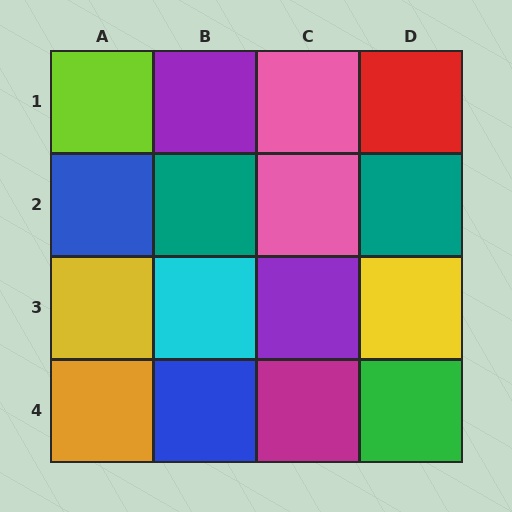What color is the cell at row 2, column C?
Pink.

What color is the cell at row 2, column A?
Blue.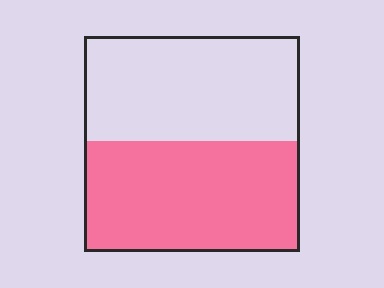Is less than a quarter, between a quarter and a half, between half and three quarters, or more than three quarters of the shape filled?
Between half and three quarters.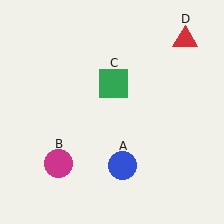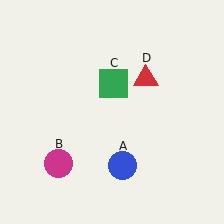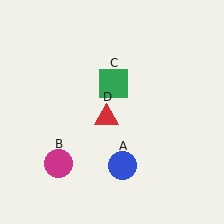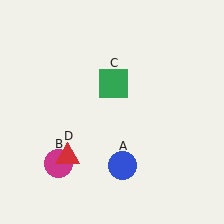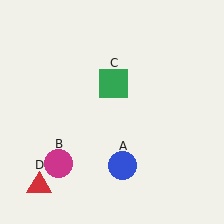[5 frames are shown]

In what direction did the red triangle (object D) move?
The red triangle (object D) moved down and to the left.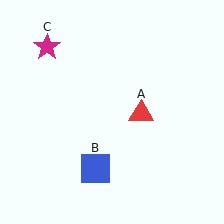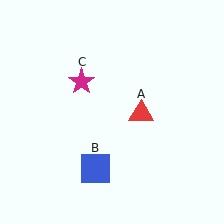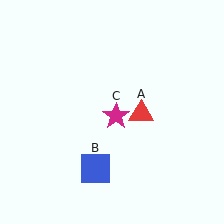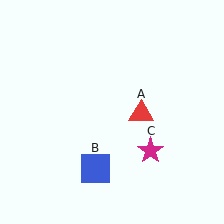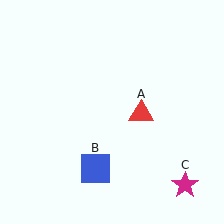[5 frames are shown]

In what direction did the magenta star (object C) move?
The magenta star (object C) moved down and to the right.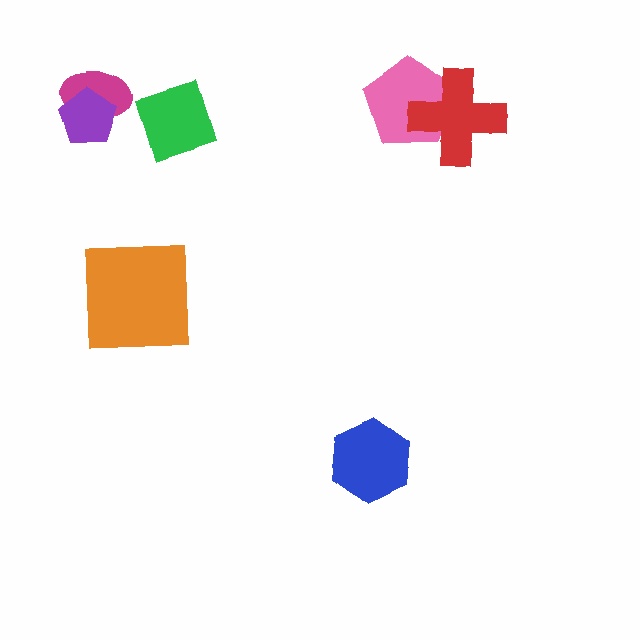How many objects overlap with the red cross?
1 object overlaps with the red cross.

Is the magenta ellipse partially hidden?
Yes, it is partially covered by another shape.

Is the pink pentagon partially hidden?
Yes, it is partially covered by another shape.